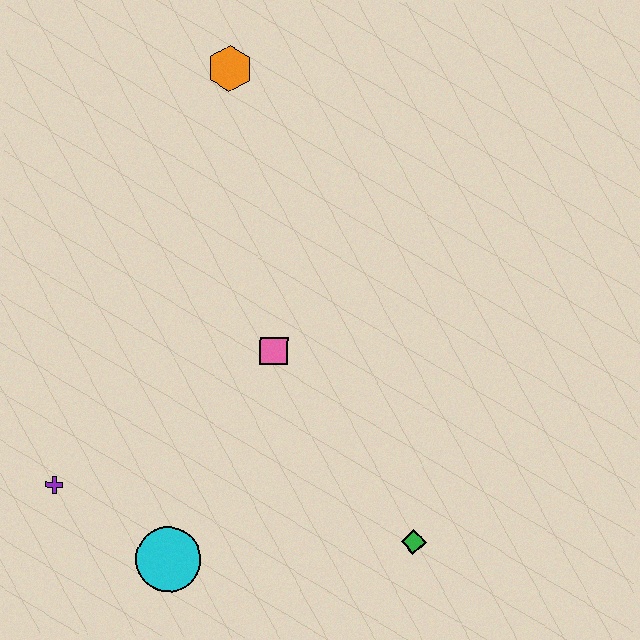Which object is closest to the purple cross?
The cyan circle is closest to the purple cross.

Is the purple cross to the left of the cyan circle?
Yes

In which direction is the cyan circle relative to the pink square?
The cyan circle is below the pink square.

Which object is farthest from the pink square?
The orange hexagon is farthest from the pink square.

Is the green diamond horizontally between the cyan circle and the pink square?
No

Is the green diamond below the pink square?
Yes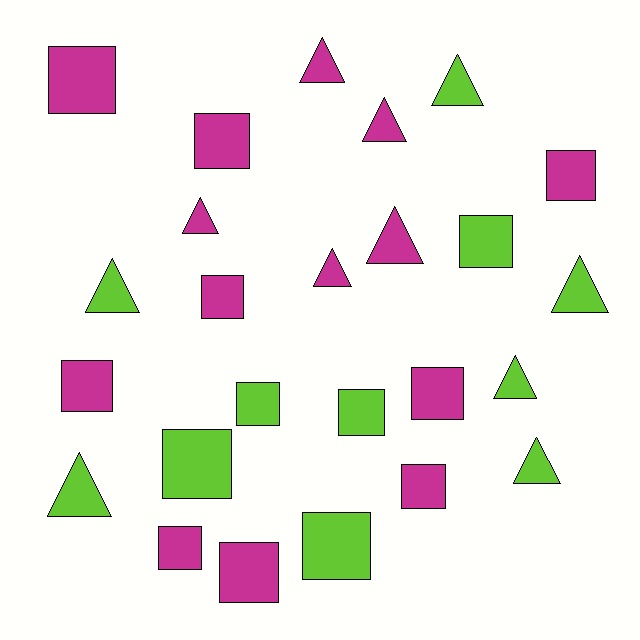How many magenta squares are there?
There are 9 magenta squares.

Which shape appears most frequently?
Square, with 14 objects.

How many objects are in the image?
There are 25 objects.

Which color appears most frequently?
Magenta, with 14 objects.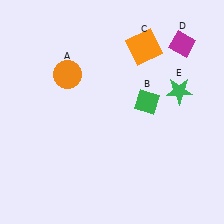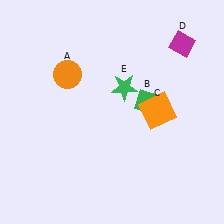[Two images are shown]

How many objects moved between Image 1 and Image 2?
2 objects moved between the two images.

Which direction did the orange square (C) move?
The orange square (C) moved down.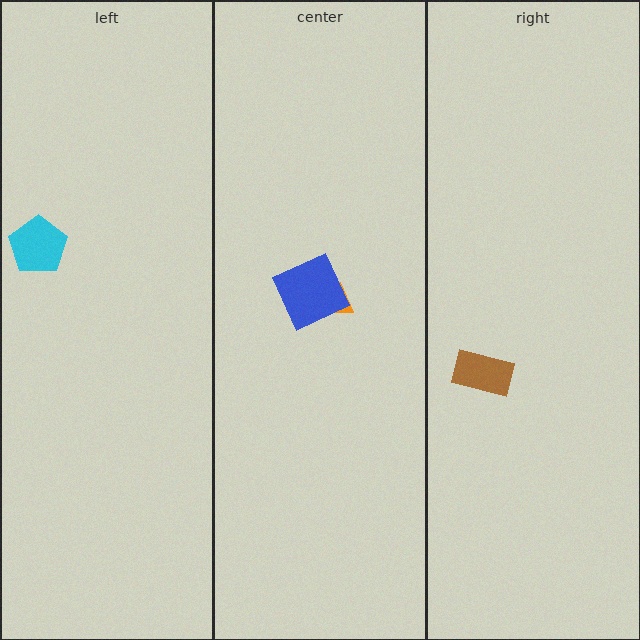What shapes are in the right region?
The brown rectangle.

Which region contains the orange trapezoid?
The center region.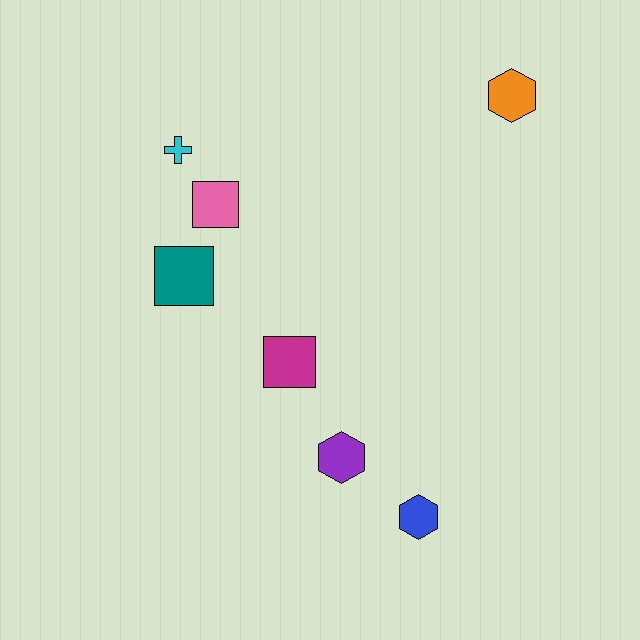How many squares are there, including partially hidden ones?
There are 3 squares.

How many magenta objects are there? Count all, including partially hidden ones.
There is 1 magenta object.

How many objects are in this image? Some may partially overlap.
There are 7 objects.